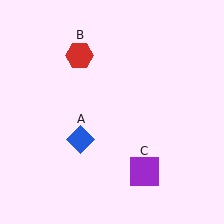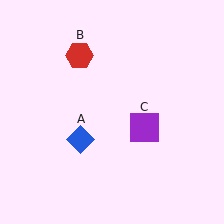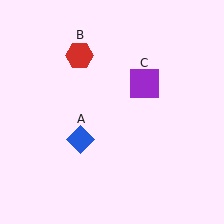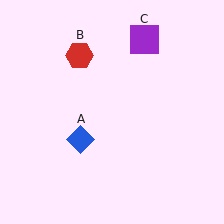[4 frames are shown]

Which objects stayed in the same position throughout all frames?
Blue diamond (object A) and red hexagon (object B) remained stationary.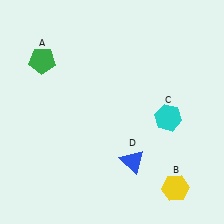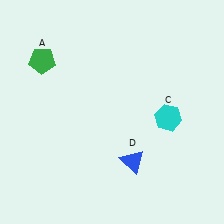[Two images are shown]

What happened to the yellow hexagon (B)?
The yellow hexagon (B) was removed in Image 2. It was in the bottom-right area of Image 1.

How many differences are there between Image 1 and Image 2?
There is 1 difference between the two images.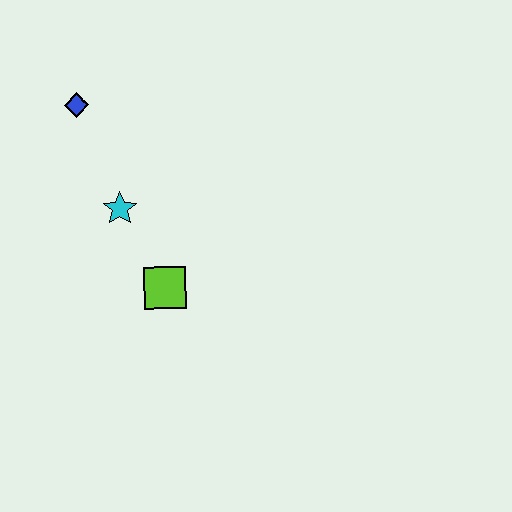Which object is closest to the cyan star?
The lime square is closest to the cyan star.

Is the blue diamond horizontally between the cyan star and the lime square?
No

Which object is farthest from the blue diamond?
The lime square is farthest from the blue diamond.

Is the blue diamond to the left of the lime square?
Yes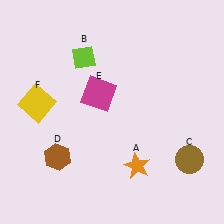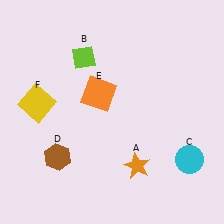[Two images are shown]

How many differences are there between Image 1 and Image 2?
There are 2 differences between the two images.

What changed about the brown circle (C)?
In Image 1, C is brown. In Image 2, it changed to cyan.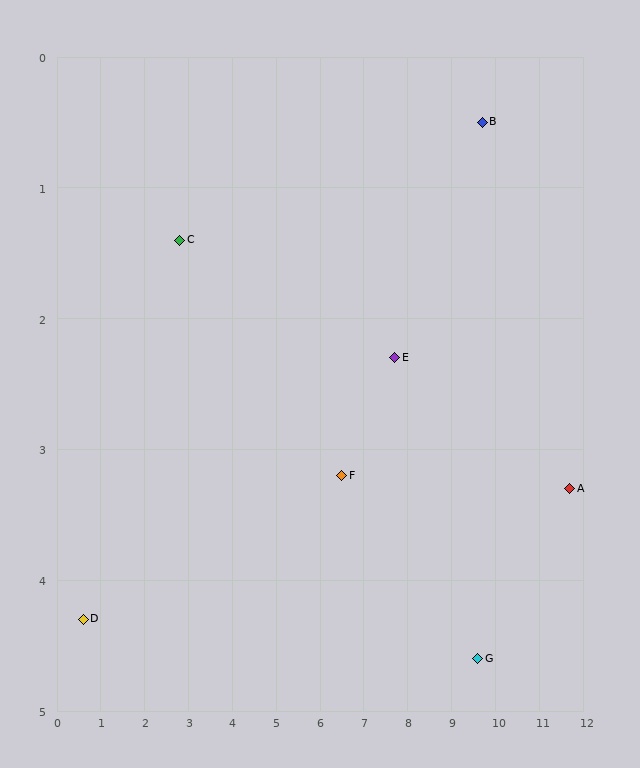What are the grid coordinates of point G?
Point G is at approximately (9.6, 4.6).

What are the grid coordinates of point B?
Point B is at approximately (9.7, 0.5).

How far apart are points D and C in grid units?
Points D and C are about 3.6 grid units apart.